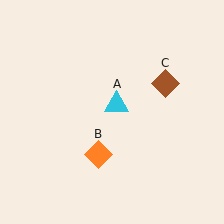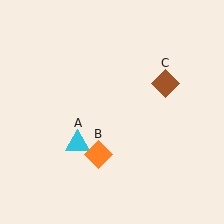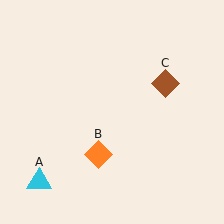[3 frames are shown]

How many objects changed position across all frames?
1 object changed position: cyan triangle (object A).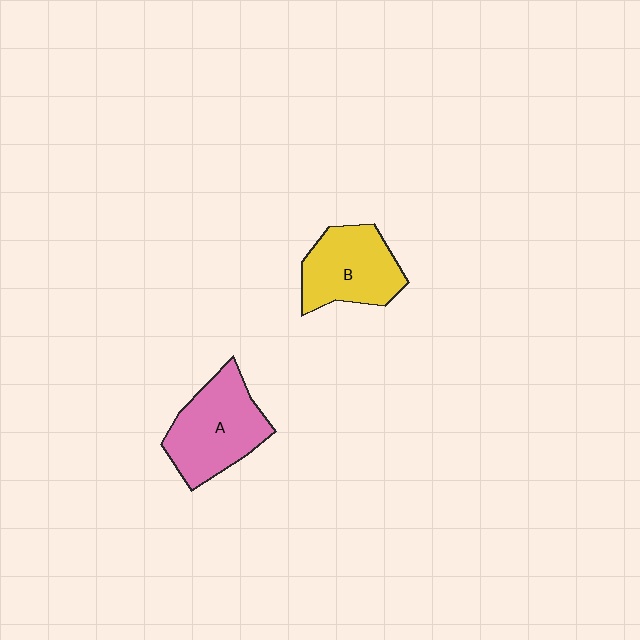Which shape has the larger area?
Shape A (pink).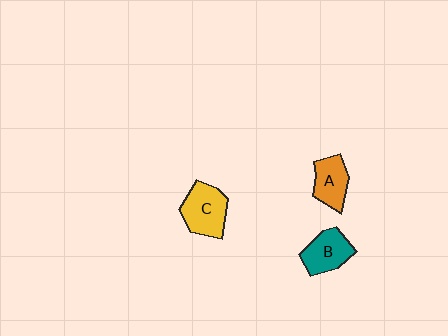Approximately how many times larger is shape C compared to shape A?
Approximately 1.3 times.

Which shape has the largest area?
Shape C (yellow).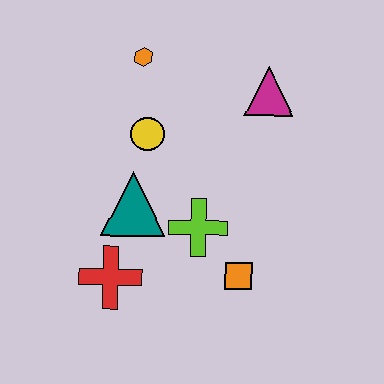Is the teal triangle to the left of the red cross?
No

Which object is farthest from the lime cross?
The orange hexagon is farthest from the lime cross.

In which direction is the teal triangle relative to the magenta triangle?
The teal triangle is to the left of the magenta triangle.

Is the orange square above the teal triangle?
No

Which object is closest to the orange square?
The lime cross is closest to the orange square.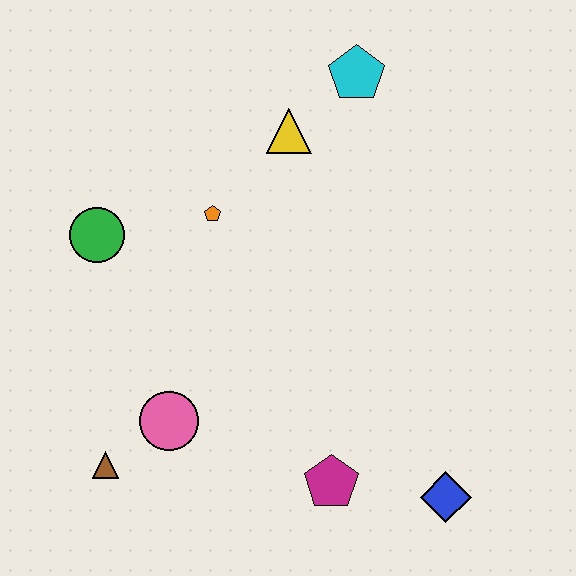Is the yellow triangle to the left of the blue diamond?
Yes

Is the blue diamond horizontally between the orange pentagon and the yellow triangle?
No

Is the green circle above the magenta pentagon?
Yes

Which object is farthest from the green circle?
The blue diamond is farthest from the green circle.